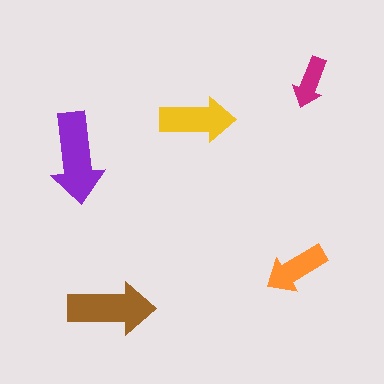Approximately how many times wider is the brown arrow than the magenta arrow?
About 1.5 times wider.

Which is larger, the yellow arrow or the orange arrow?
The yellow one.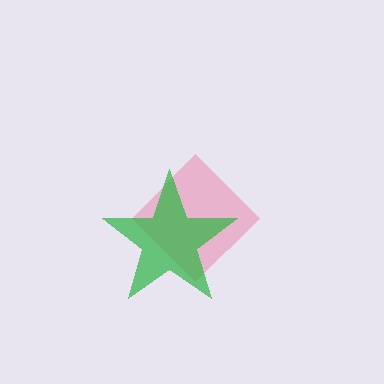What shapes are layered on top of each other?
The layered shapes are: a pink diamond, a green star.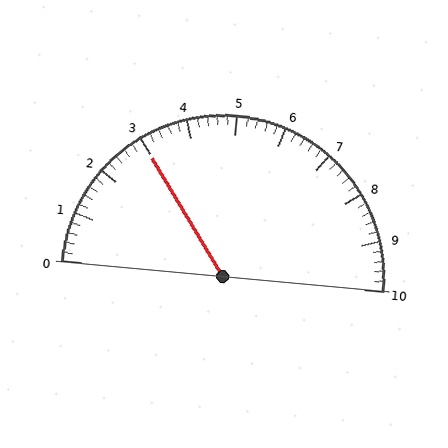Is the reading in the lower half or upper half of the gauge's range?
The reading is in the lower half of the range (0 to 10).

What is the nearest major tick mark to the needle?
The nearest major tick mark is 3.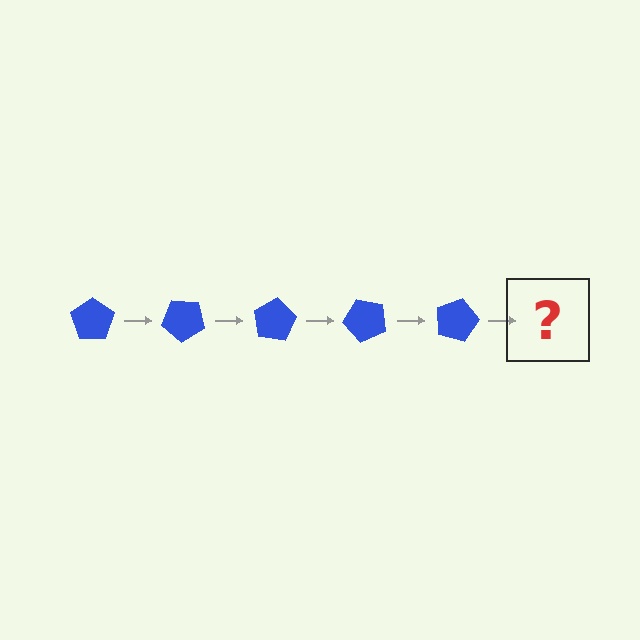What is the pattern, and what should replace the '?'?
The pattern is that the pentagon rotates 40 degrees each step. The '?' should be a blue pentagon rotated 200 degrees.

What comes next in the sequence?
The next element should be a blue pentagon rotated 200 degrees.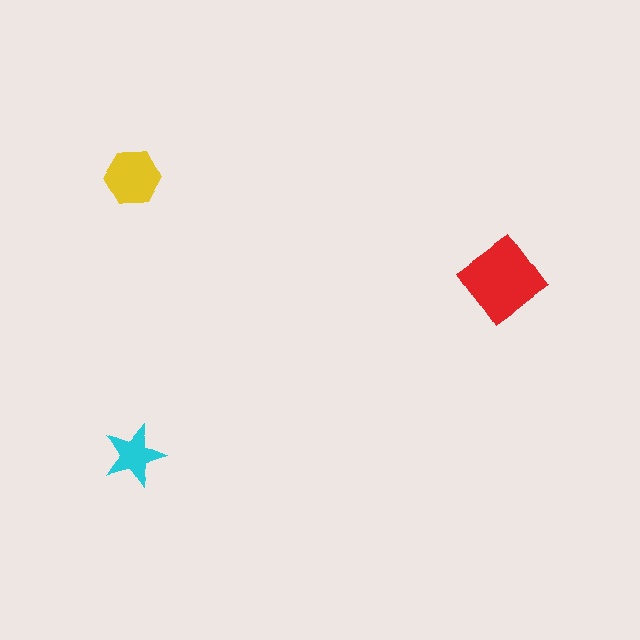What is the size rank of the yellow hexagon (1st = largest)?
2nd.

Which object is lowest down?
The cyan star is bottommost.